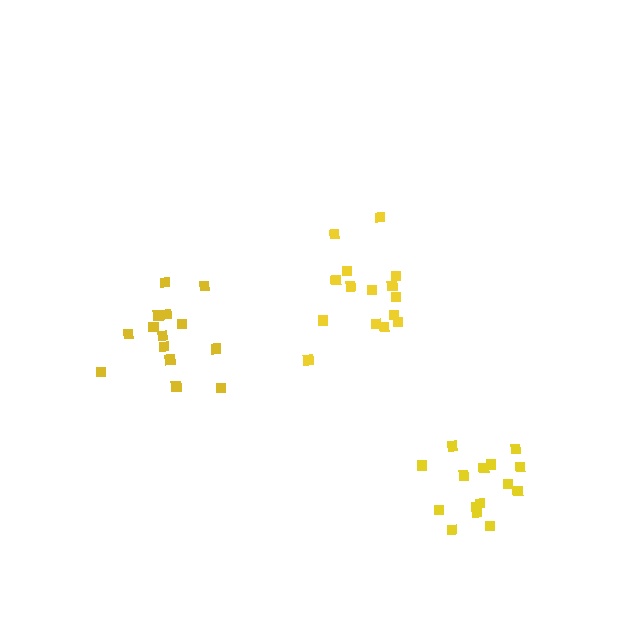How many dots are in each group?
Group 1: 15 dots, Group 2: 14 dots, Group 3: 15 dots (44 total).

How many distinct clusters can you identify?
There are 3 distinct clusters.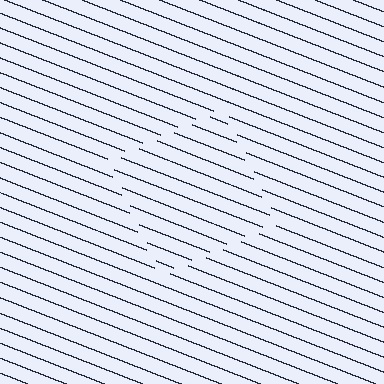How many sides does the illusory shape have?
4 sides — the line-ends trace a square.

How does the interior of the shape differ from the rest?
The interior of the shape contains the same grating, shifted by half a period — the contour is defined by the phase discontinuity where line-ends from the inner and outer gratings abut.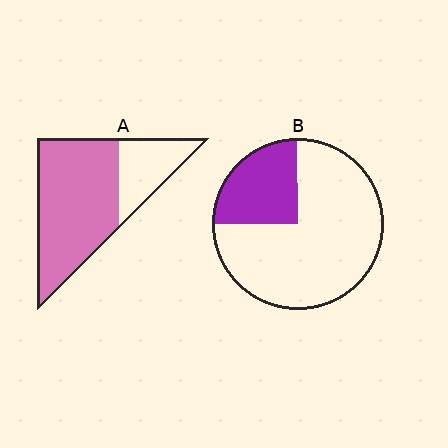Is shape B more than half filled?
No.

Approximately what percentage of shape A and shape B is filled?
A is approximately 70% and B is approximately 25%.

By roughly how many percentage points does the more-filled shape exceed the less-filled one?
By roughly 50 percentage points (A over B).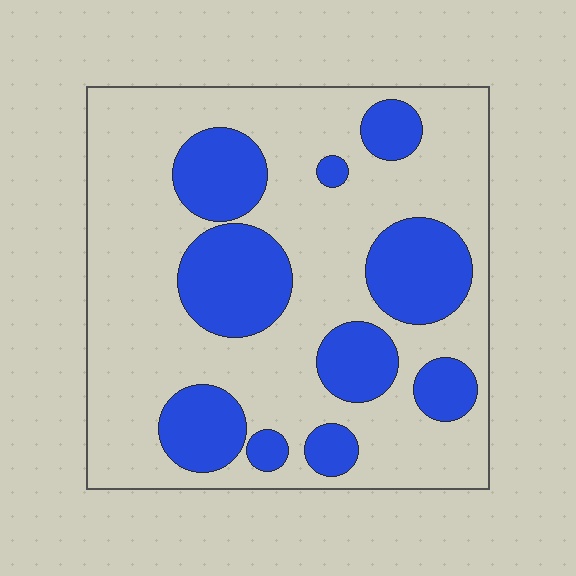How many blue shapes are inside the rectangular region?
10.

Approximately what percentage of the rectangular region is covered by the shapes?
Approximately 30%.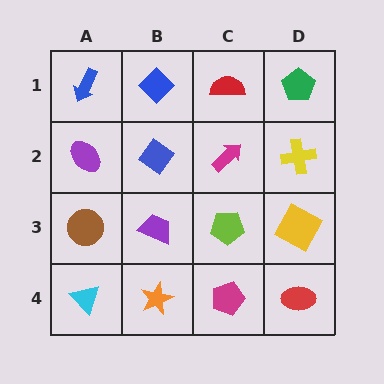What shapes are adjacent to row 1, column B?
A blue diamond (row 2, column B), a blue arrow (row 1, column A), a red semicircle (row 1, column C).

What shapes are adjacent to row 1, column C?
A magenta arrow (row 2, column C), a blue diamond (row 1, column B), a green pentagon (row 1, column D).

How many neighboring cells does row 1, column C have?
3.